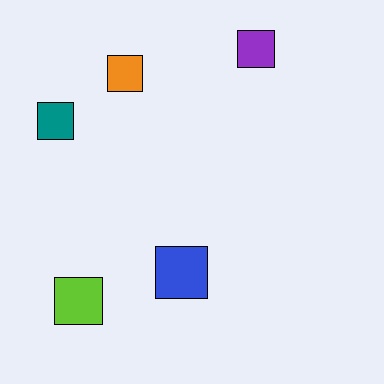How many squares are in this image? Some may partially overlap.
There are 5 squares.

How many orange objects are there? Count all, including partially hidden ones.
There is 1 orange object.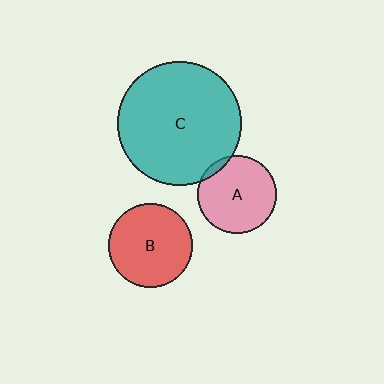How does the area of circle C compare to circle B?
Approximately 2.2 times.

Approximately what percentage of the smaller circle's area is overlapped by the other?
Approximately 5%.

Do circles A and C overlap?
Yes.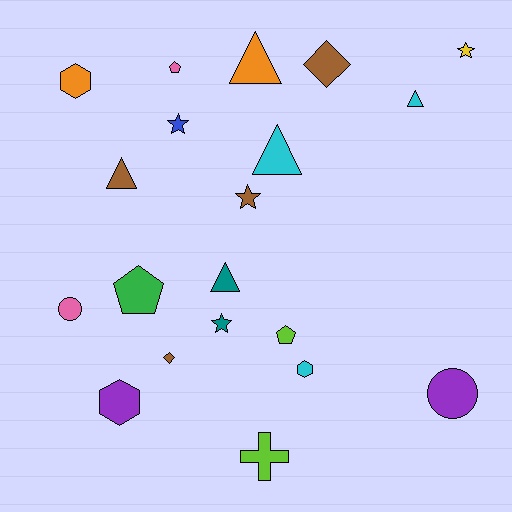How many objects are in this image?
There are 20 objects.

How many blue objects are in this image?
There is 1 blue object.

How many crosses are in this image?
There is 1 cross.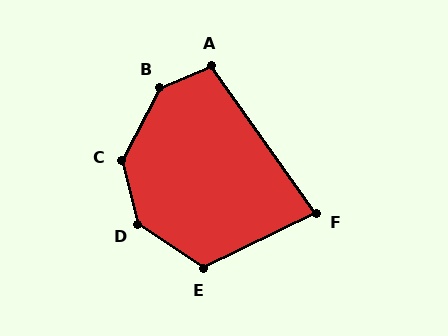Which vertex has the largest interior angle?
B, at approximately 141 degrees.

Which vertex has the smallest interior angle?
F, at approximately 81 degrees.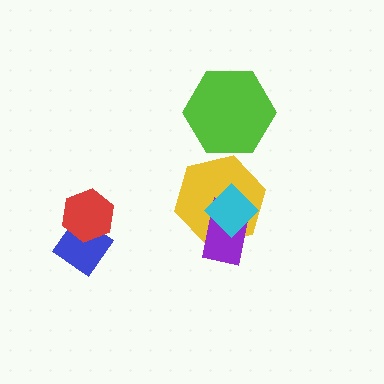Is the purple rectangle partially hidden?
Yes, it is partially covered by another shape.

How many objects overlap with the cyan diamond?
2 objects overlap with the cyan diamond.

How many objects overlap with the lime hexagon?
0 objects overlap with the lime hexagon.